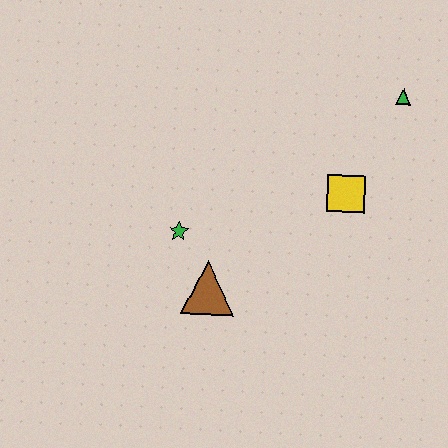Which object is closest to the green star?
The brown triangle is closest to the green star.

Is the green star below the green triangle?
Yes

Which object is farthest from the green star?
The green triangle is farthest from the green star.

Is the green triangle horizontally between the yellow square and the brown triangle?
No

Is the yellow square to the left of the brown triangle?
No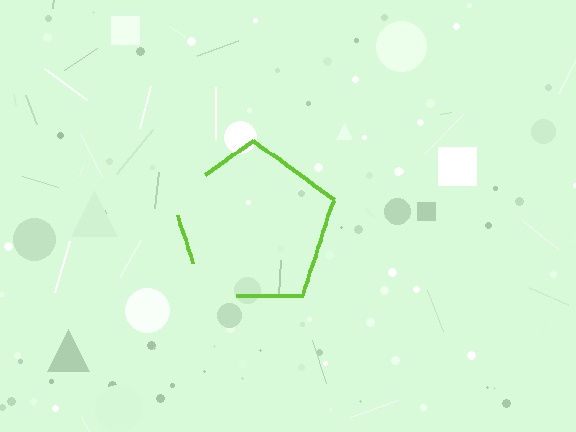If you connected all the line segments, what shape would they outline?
They would outline a pentagon.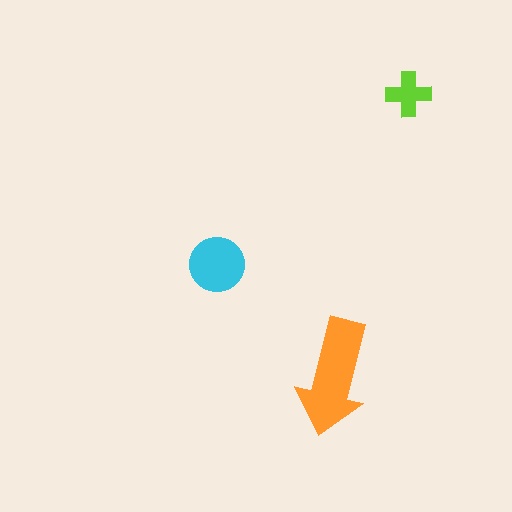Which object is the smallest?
The lime cross.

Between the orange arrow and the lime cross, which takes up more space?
The orange arrow.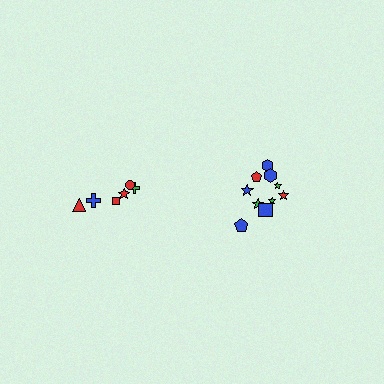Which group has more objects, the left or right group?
The right group.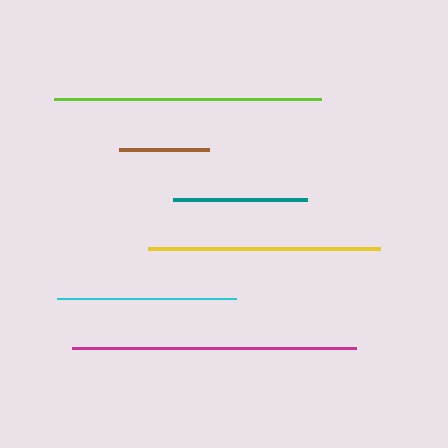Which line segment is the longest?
The magenta line is the longest at approximately 284 pixels.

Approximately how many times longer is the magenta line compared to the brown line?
The magenta line is approximately 3.2 times the length of the brown line.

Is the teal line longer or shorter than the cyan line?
The cyan line is longer than the teal line.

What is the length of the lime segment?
The lime segment is approximately 266 pixels long.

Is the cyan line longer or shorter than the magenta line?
The magenta line is longer than the cyan line.